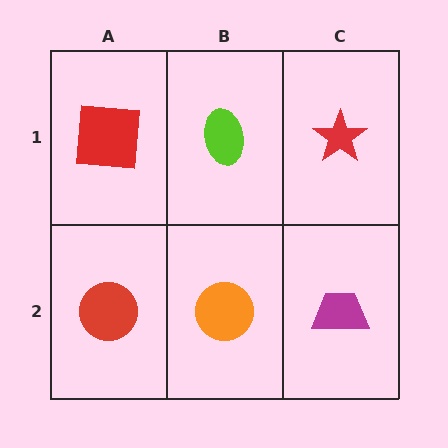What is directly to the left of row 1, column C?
A lime ellipse.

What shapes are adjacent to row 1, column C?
A magenta trapezoid (row 2, column C), a lime ellipse (row 1, column B).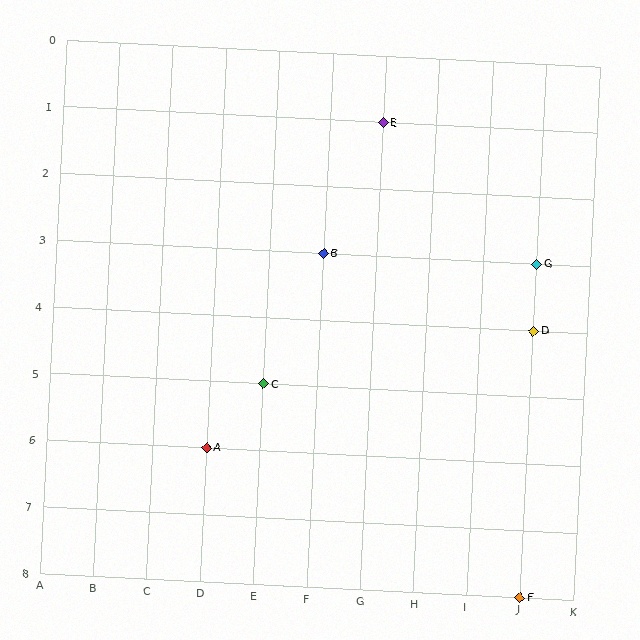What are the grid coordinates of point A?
Point A is at grid coordinates (D, 6).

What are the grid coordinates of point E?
Point E is at grid coordinates (G, 1).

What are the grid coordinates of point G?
Point G is at grid coordinates (J, 3).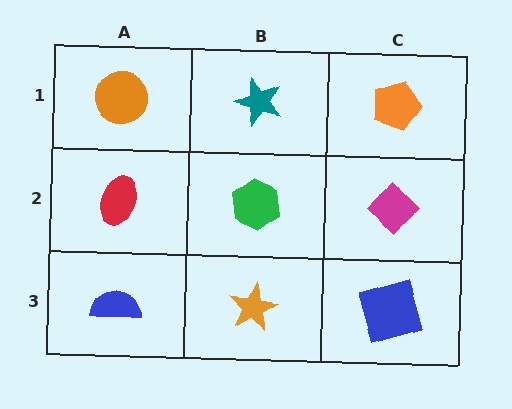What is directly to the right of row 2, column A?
A green hexagon.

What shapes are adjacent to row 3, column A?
A red ellipse (row 2, column A), an orange star (row 3, column B).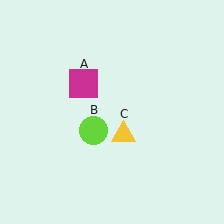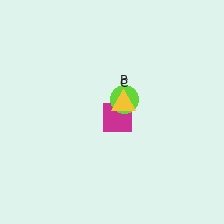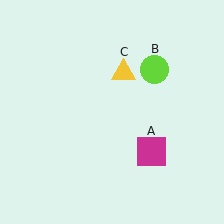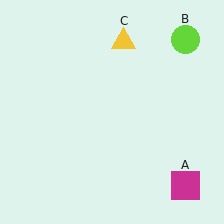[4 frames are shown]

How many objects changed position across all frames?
3 objects changed position: magenta square (object A), lime circle (object B), yellow triangle (object C).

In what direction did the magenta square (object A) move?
The magenta square (object A) moved down and to the right.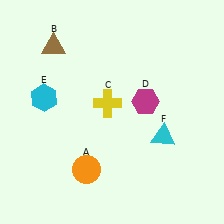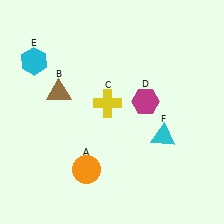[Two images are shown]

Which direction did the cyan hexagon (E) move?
The cyan hexagon (E) moved up.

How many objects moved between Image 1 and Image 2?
2 objects moved between the two images.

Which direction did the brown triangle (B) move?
The brown triangle (B) moved down.